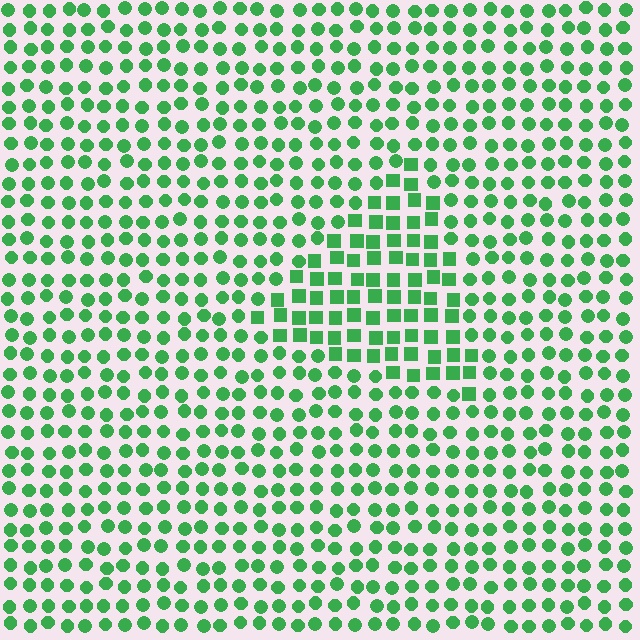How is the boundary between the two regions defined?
The boundary is defined by a change in element shape: squares inside vs. circles outside. All elements share the same color and spacing.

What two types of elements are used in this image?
The image uses squares inside the triangle region and circles outside it.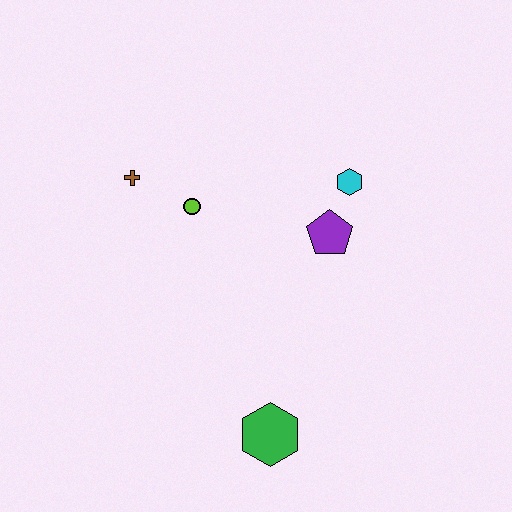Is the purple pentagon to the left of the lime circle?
No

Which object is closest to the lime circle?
The brown cross is closest to the lime circle.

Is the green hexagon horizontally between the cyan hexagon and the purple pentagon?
No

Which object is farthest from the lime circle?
The green hexagon is farthest from the lime circle.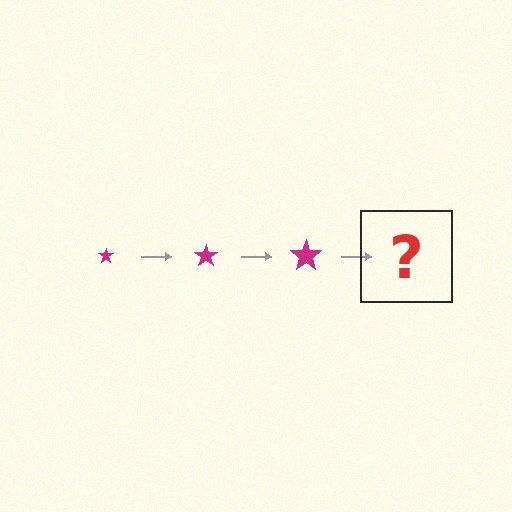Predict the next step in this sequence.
The next step is a magenta star, larger than the previous one.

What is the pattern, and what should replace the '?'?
The pattern is that the star gets progressively larger each step. The '?' should be a magenta star, larger than the previous one.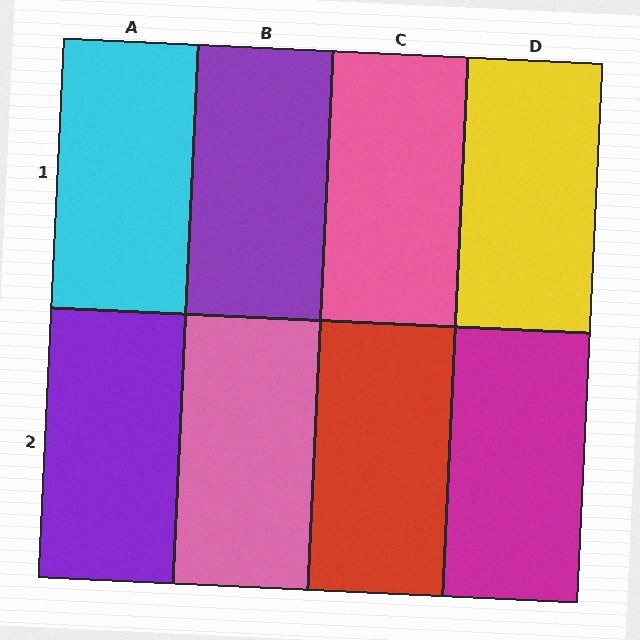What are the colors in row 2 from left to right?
Purple, pink, red, magenta.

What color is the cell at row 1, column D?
Yellow.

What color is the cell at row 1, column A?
Cyan.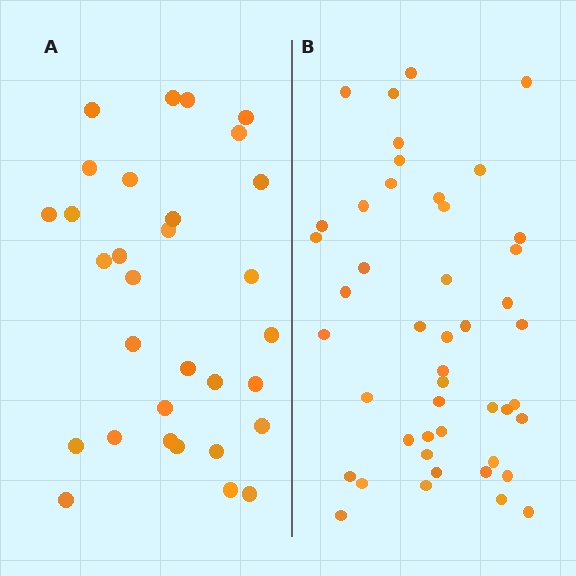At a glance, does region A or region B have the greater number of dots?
Region B (the right region) has more dots.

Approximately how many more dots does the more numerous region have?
Region B has approximately 15 more dots than region A.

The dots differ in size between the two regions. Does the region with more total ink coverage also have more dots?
No. Region A has more total ink coverage because its dots are larger, but region B actually contains more individual dots. Total area can be misleading — the number of items is what matters here.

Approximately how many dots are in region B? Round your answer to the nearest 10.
About 50 dots. (The exact count is 46, which rounds to 50.)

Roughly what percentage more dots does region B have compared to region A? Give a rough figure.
About 50% more.